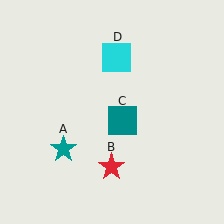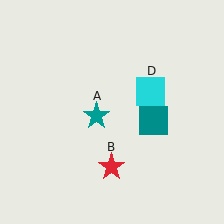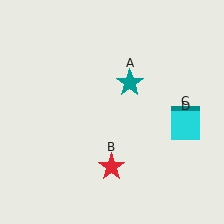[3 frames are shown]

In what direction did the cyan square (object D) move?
The cyan square (object D) moved down and to the right.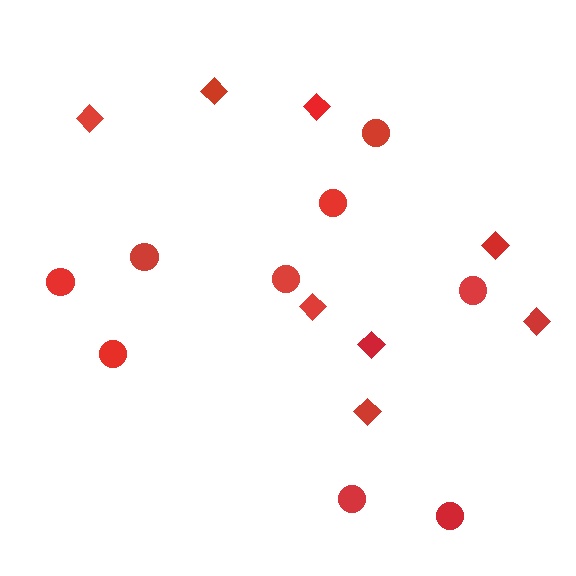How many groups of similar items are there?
There are 2 groups: one group of diamonds (8) and one group of circles (9).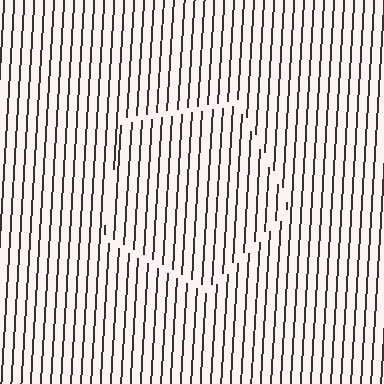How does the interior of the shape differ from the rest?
The interior of the shape contains the same grating, shifted by half a period — the contour is defined by the phase discontinuity where line-ends from the inner and outer gratings abut.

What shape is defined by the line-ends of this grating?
An illusory pentagon. The interior of the shape contains the same grating, shifted by half a period — the contour is defined by the phase discontinuity where line-ends from the inner and outer gratings abut.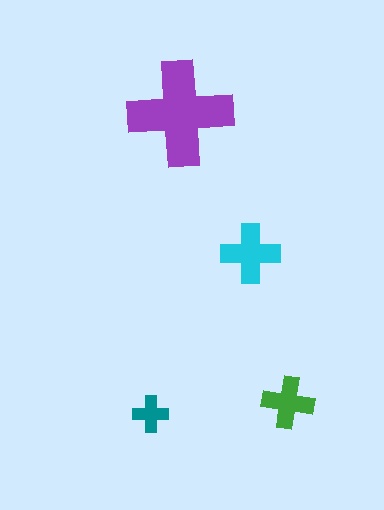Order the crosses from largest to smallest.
the purple one, the cyan one, the green one, the teal one.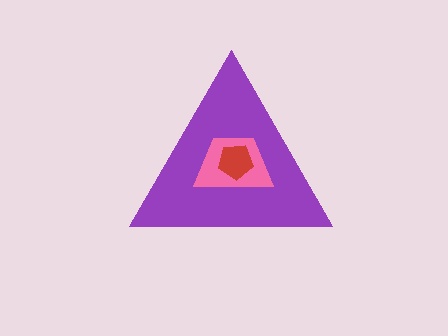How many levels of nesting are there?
3.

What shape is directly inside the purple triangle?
The pink trapezoid.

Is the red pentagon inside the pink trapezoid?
Yes.